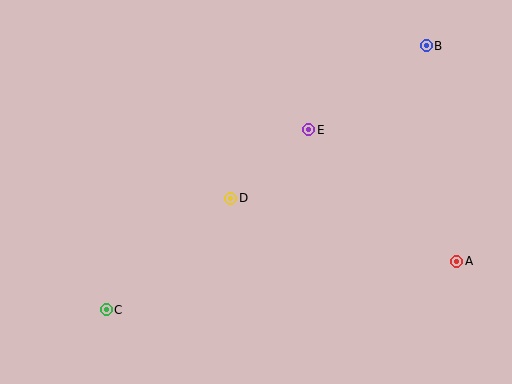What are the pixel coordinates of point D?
Point D is at (231, 198).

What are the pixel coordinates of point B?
Point B is at (426, 46).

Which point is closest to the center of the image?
Point D at (231, 198) is closest to the center.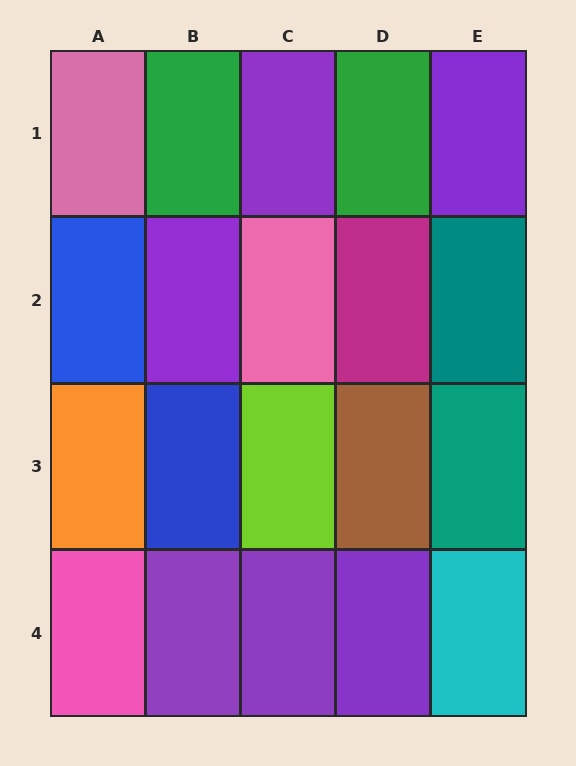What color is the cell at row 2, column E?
Teal.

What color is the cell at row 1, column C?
Purple.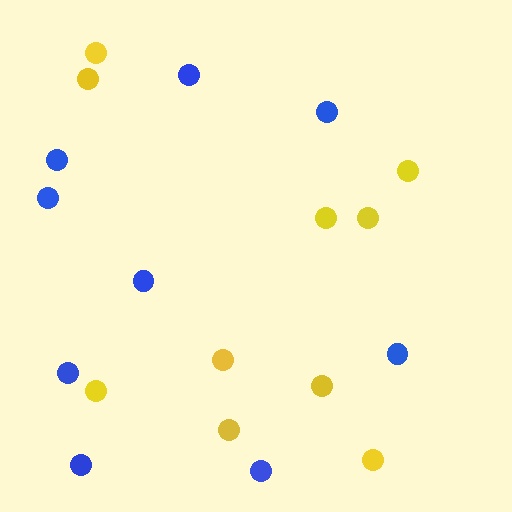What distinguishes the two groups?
There are 2 groups: one group of blue circles (9) and one group of yellow circles (10).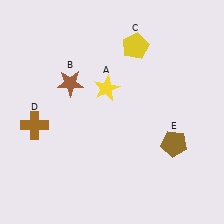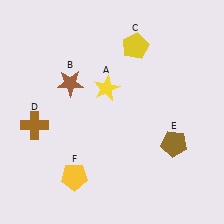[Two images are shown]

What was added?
A yellow pentagon (F) was added in Image 2.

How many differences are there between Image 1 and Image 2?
There is 1 difference between the two images.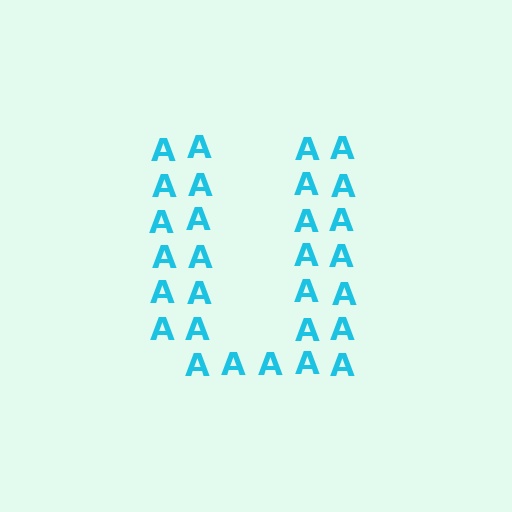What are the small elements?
The small elements are letter A's.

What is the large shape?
The large shape is the letter U.